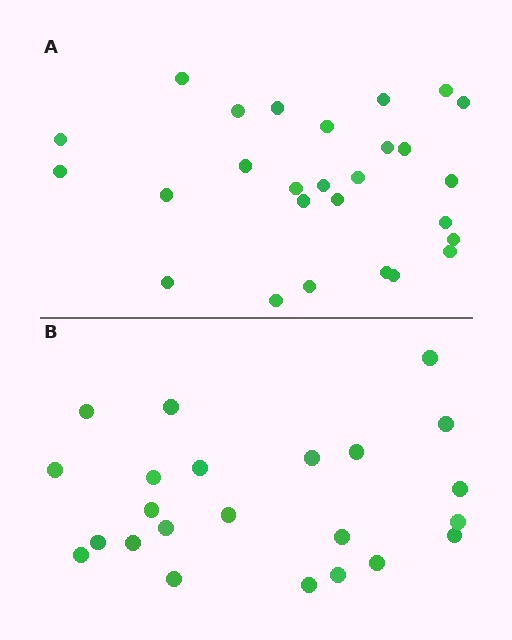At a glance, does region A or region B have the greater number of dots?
Region A (the top region) has more dots.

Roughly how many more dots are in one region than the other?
Region A has about 4 more dots than region B.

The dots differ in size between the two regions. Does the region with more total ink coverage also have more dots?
No. Region B has more total ink coverage because its dots are larger, but region A actually contains more individual dots. Total area can be misleading — the number of items is what matters here.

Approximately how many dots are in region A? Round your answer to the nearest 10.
About 30 dots. (The exact count is 27, which rounds to 30.)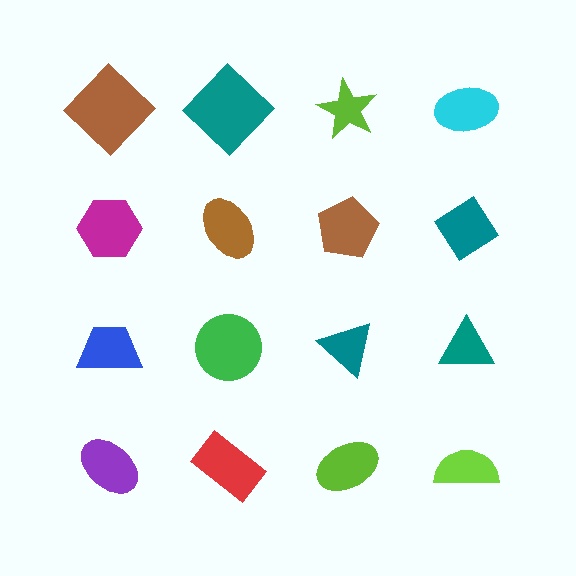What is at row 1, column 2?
A teal diamond.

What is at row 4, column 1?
A purple ellipse.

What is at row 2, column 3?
A brown pentagon.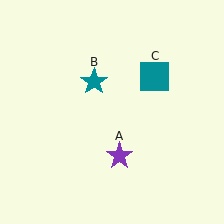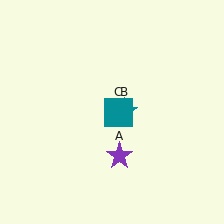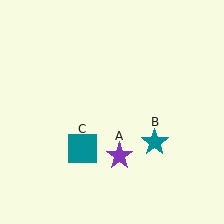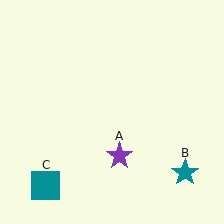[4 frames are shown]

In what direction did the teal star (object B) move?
The teal star (object B) moved down and to the right.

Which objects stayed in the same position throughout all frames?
Purple star (object A) remained stationary.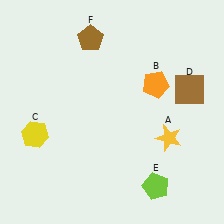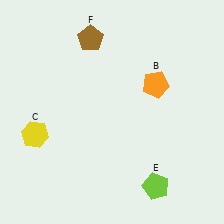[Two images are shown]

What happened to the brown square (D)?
The brown square (D) was removed in Image 2. It was in the top-right area of Image 1.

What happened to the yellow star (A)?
The yellow star (A) was removed in Image 2. It was in the bottom-right area of Image 1.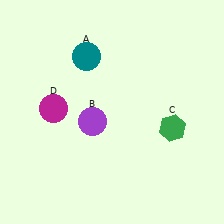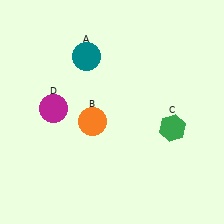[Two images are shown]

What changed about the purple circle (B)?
In Image 1, B is purple. In Image 2, it changed to orange.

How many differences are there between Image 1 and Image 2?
There is 1 difference between the two images.